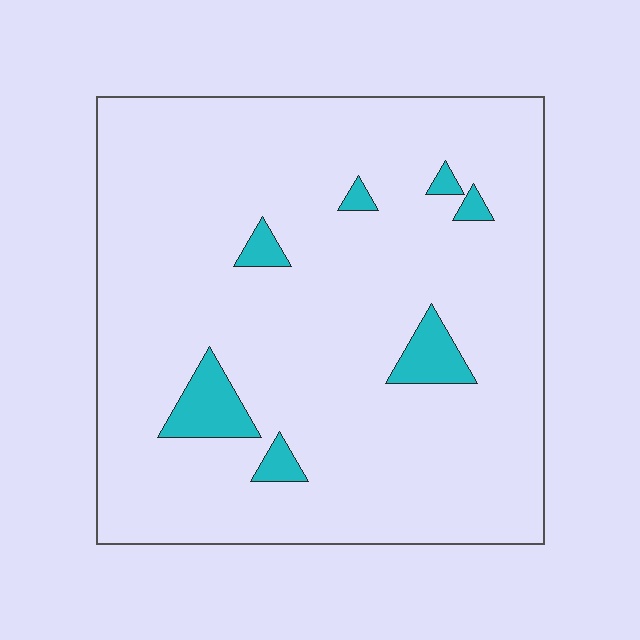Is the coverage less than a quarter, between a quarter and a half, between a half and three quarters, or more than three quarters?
Less than a quarter.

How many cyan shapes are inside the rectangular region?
7.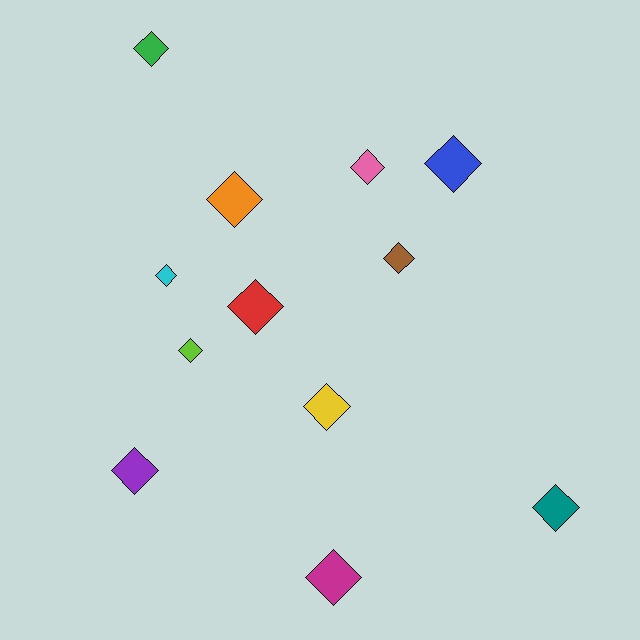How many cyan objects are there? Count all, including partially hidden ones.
There is 1 cyan object.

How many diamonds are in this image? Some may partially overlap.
There are 12 diamonds.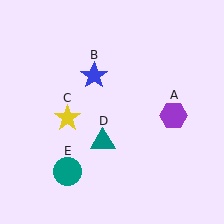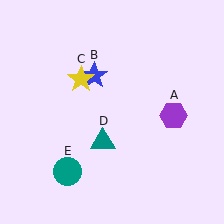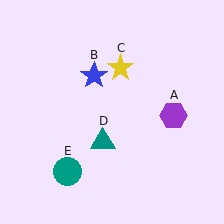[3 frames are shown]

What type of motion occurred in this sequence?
The yellow star (object C) rotated clockwise around the center of the scene.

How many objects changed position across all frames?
1 object changed position: yellow star (object C).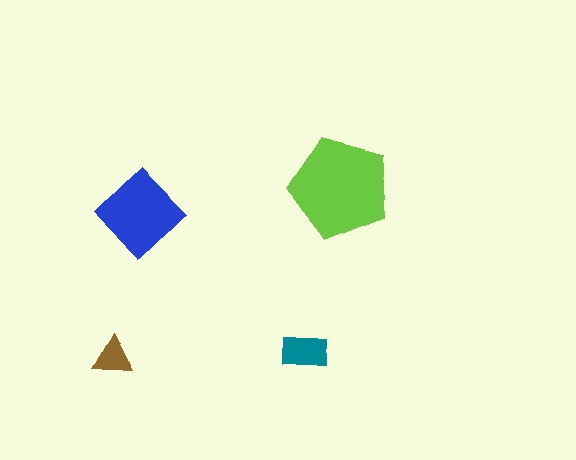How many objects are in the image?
There are 4 objects in the image.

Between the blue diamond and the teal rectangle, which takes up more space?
The blue diamond.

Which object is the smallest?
The brown triangle.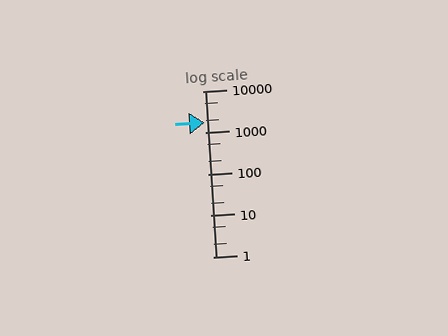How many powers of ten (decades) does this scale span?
The scale spans 4 decades, from 1 to 10000.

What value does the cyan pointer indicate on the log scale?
The pointer indicates approximately 1700.